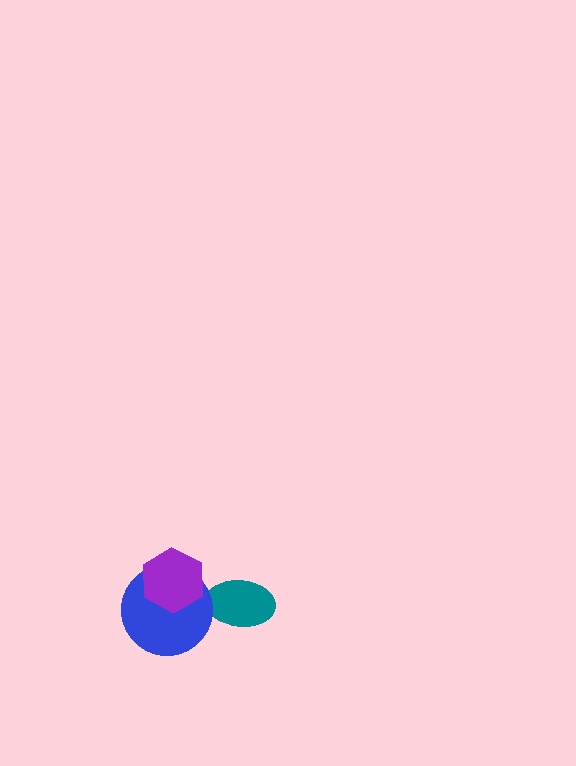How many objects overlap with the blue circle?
1 object overlaps with the blue circle.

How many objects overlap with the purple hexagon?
1 object overlaps with the purple hexagon.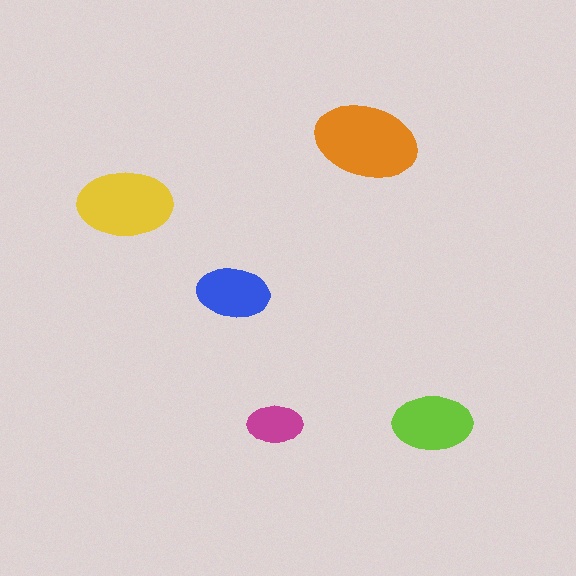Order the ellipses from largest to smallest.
the orange one, the yellow one, the lime one, the blue one, the magenta one.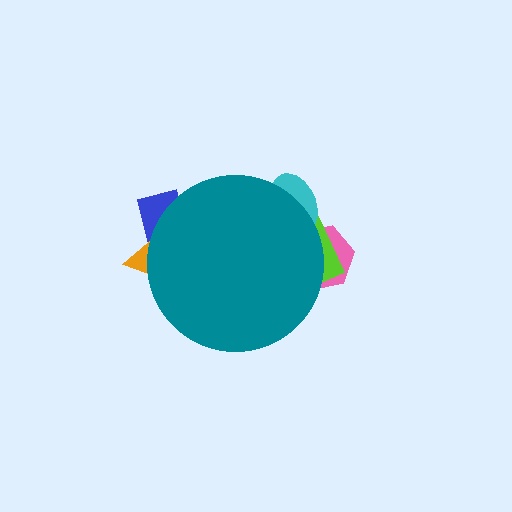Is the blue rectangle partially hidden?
Yes, the blue rectangle is partially hidden behind the teal circle.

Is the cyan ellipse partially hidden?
Yes, the cyan ellipse is partially hidden behind the teal circle.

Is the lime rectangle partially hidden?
Yes, the lime rectangle is partially hidden behind the teal circle.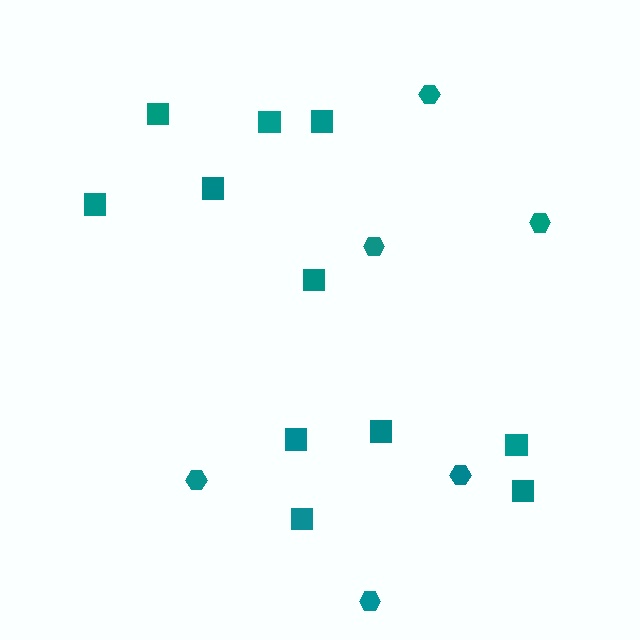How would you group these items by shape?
There are 2 groups: one group of hexagons (6) and one group of squares (11).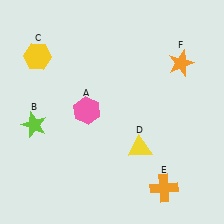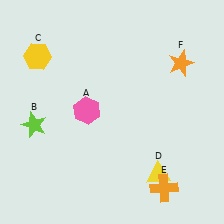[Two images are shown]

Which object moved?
The yellow triangle (D) moved down.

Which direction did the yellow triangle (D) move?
The yellow triangle (D) moved down.